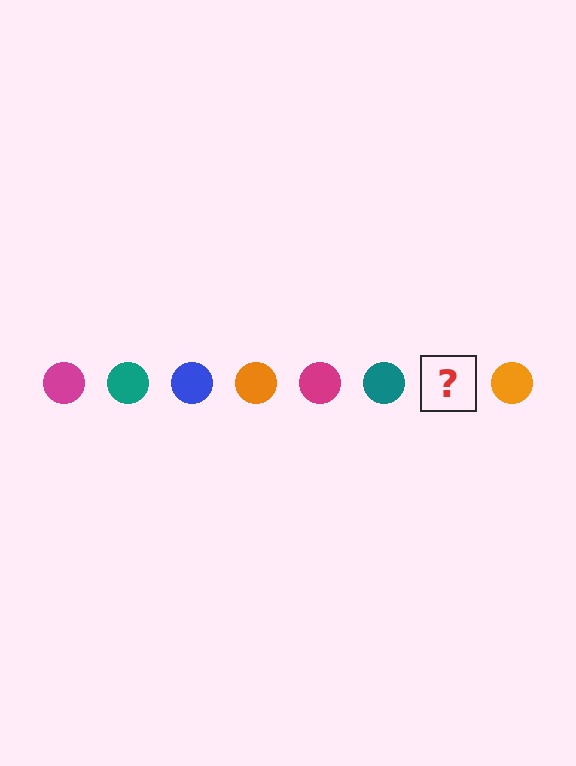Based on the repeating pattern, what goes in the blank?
The blank should be a blue circle.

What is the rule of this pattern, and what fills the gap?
The rule is that the pattern cycles through magenta, teal, blue, orange circles. The gap should be filled with a blue circle.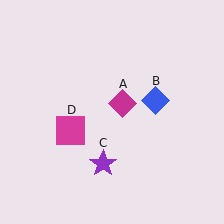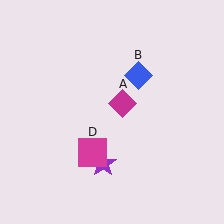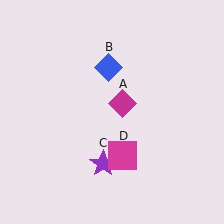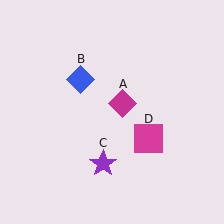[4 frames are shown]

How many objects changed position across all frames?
2 objects changed position: blue diamond (object B), magenta square (object D).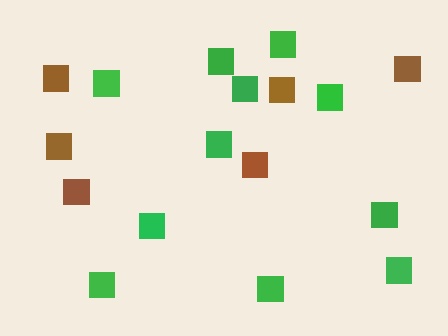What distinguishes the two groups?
There are 2 groups: one group of brown squares (6) and one group of green squares (11).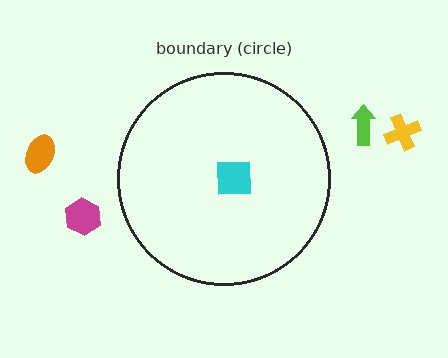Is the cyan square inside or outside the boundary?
Inside.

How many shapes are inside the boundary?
1 inside, 4 outside.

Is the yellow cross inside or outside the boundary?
Outside.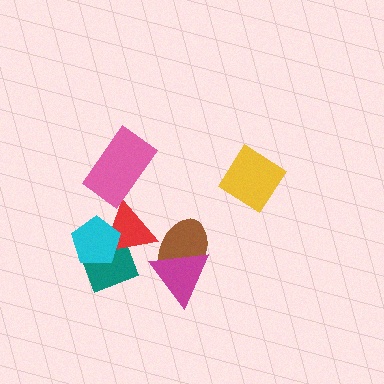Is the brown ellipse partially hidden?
Yes, it is partially covered by another shape.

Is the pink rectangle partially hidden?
No, no other shape covers it.